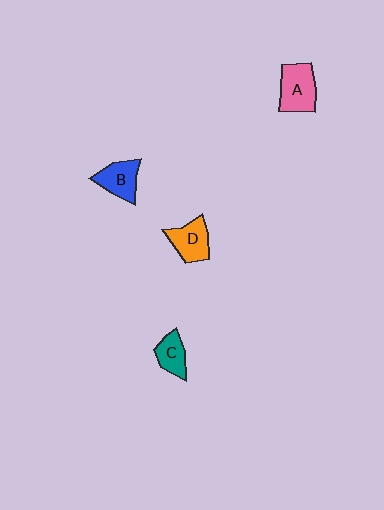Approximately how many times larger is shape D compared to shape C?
Approximately 1.3 times.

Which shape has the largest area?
Shape A (pink).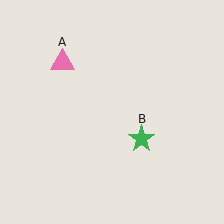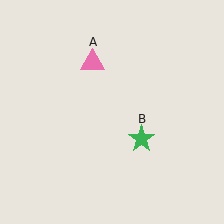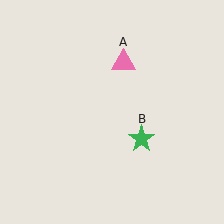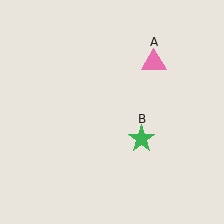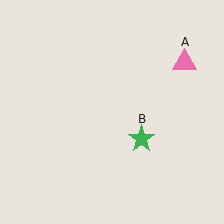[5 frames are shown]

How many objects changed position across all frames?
1 object changed position: pink triangle (object A).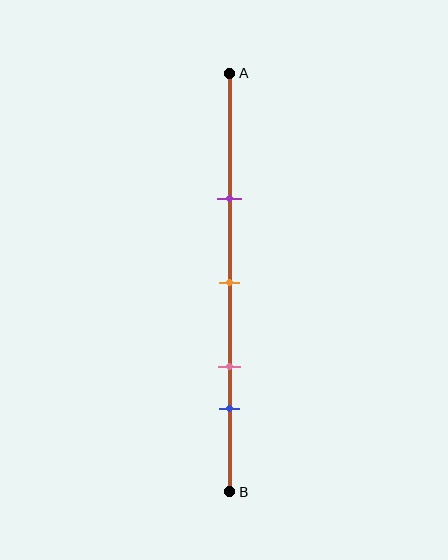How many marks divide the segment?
There are 4 marks dividing the segment.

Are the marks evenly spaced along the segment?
No, the marks are not evenly spaced.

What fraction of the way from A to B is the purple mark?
The purple mark is approximately 30% (0.3) of the way from A to B.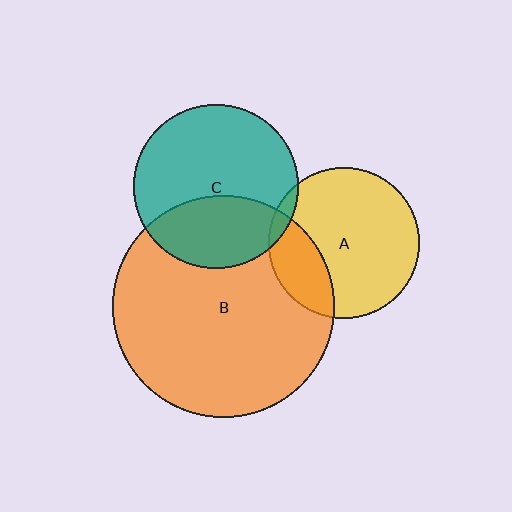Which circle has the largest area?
Circle B (orange).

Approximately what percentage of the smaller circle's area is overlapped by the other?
Approximately 35%.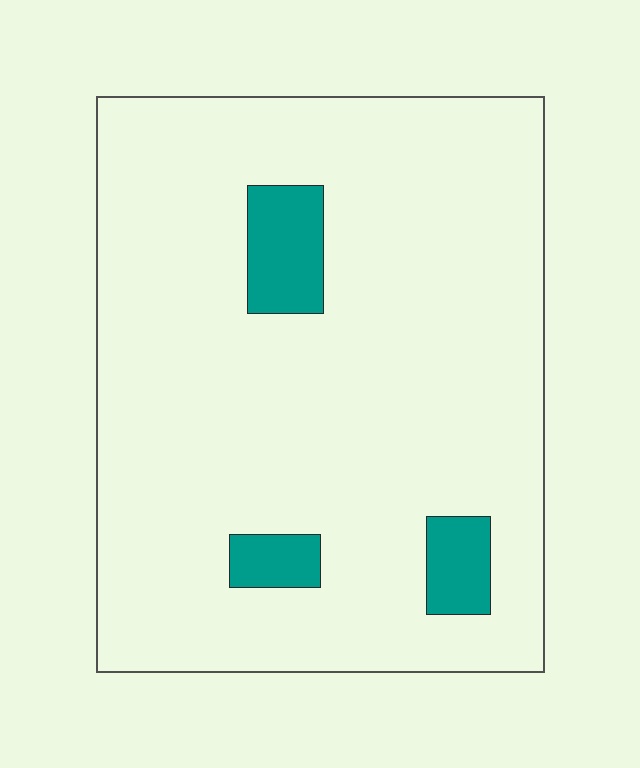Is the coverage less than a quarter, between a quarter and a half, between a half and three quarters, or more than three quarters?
Less than a quarter.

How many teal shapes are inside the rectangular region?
3.